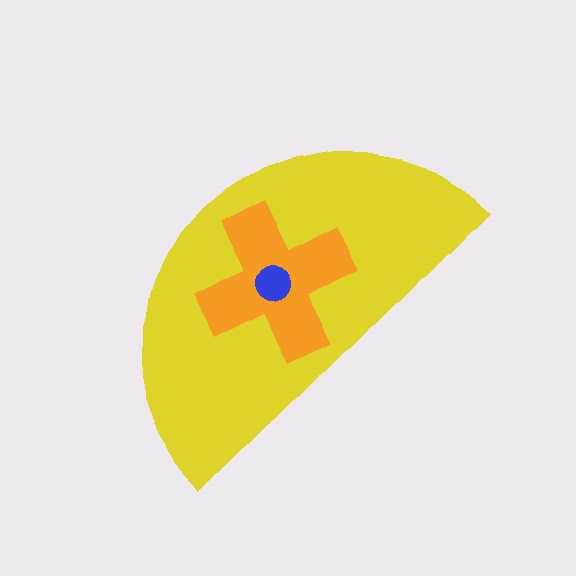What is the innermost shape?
The blue circle.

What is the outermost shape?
The yellow semicircle.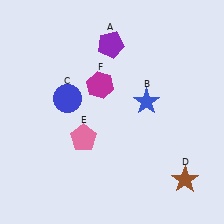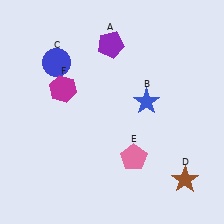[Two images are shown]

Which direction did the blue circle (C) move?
The blue circle (C) moved up.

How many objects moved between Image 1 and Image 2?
3 objects moved between the two images.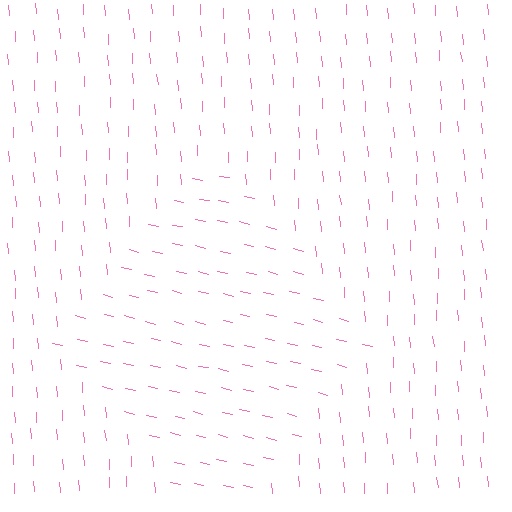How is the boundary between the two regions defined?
The boundary is defined purely by a change in line orientation (approximately 73 degrees difference). All lines are the same color and thickness.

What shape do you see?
I see a diamond.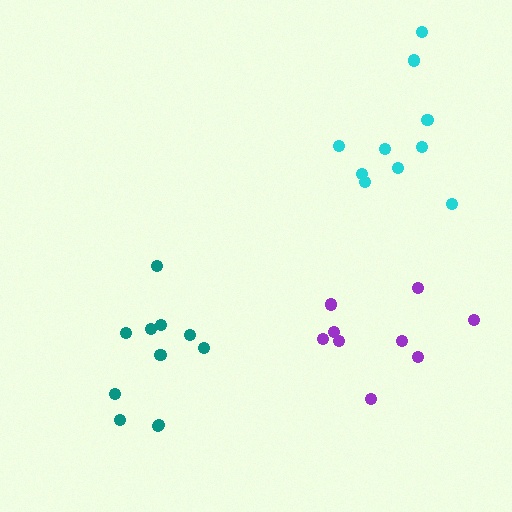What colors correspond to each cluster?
The clusters are colored: teal, cyan, purple.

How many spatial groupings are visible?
There are 3 spatial groupings.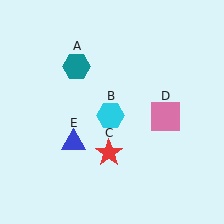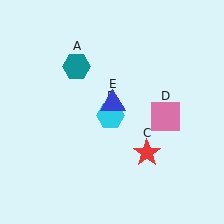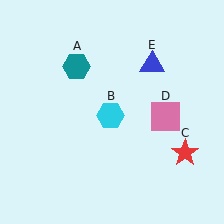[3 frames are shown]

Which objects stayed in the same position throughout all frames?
Teal hexagon (object A) and cyan hexagon (object B) and pink square (object D) remained stationary.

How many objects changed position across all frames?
2 objects changed position: red star (object C), blue triangle (object E).